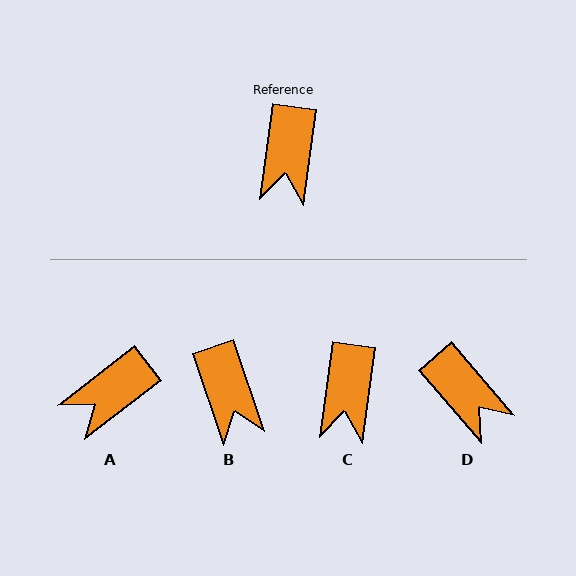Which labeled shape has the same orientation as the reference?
C.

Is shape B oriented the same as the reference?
No, it is off by about 26 degrees.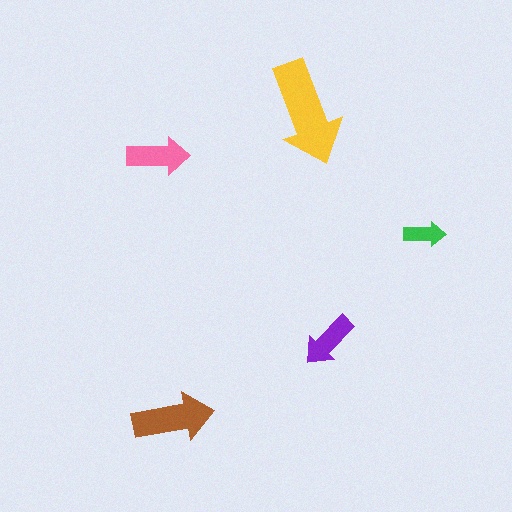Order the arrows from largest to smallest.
the yellow one, the brown one, the pink one, the purple one, the green one.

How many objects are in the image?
There are 5 objects in the image.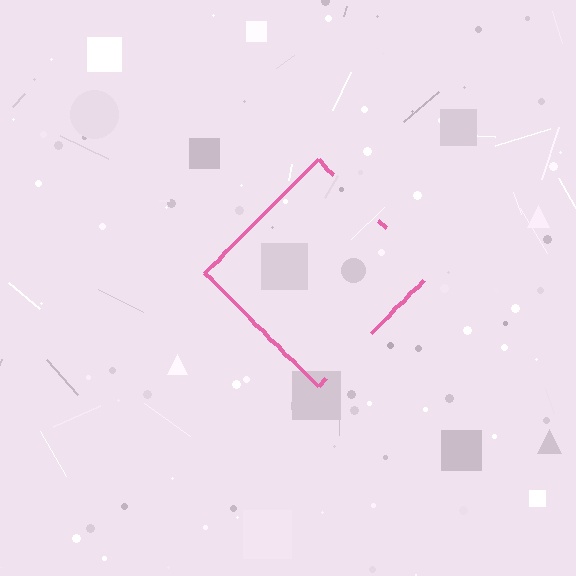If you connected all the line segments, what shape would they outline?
They would outline a diamond.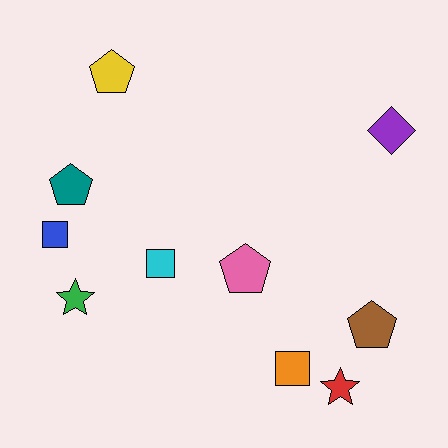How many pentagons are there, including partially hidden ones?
There are 4 pentagons.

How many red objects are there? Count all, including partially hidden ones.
There is 1 red object.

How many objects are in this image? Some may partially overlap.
There are 10 objects.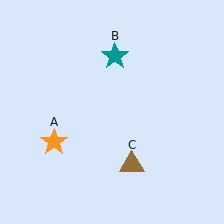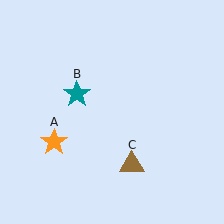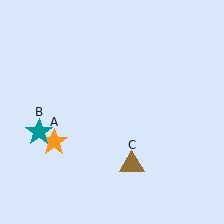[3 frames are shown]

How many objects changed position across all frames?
1 object changed position: teal star (object B).